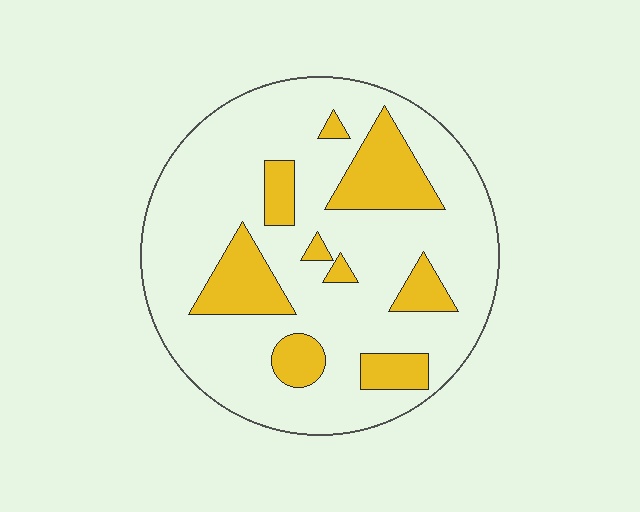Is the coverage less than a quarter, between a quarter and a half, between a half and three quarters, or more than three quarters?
Less than a quarter.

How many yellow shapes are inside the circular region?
9.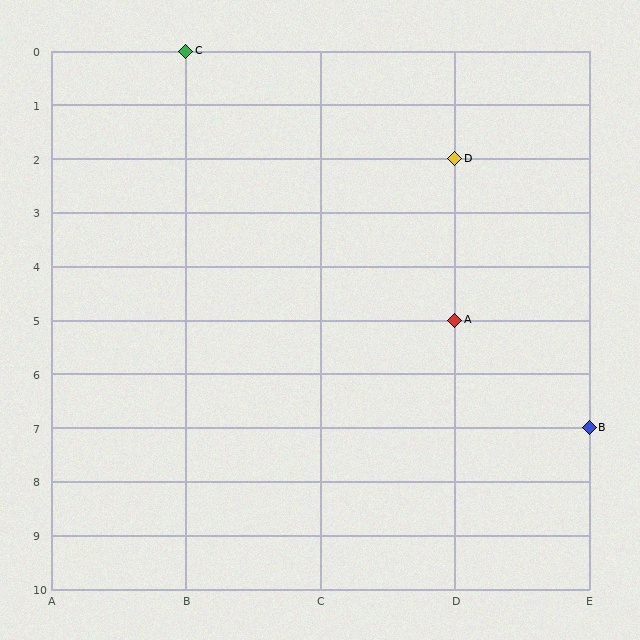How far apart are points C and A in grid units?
Points C and A are 2 columns and 5 rows apart (about 5.4 grid units diagonally).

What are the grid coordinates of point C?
Point C is at grid coordinates (B, 0).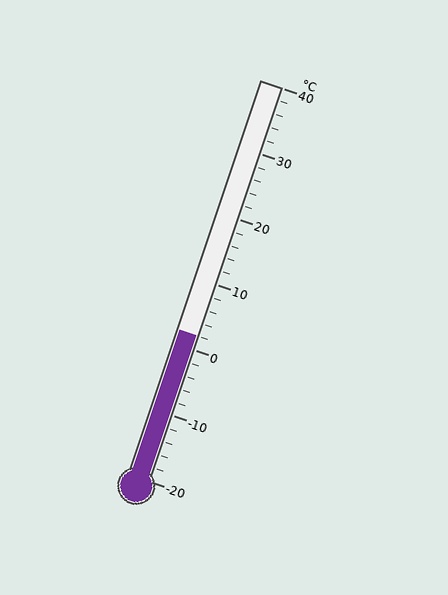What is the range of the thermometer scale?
The thermometer scale ranges from -20°C to 40°C.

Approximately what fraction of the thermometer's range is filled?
The thermometer is filled to approximately 35% of its range.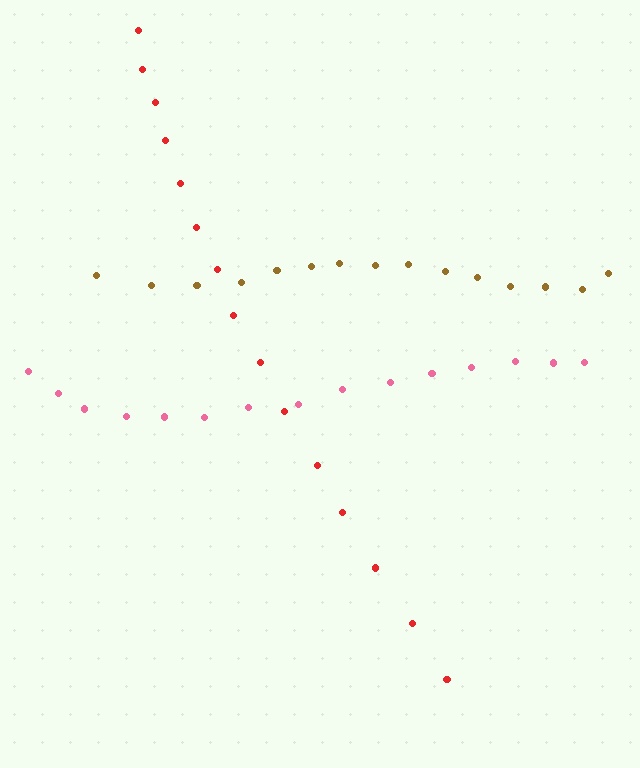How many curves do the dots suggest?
There are 3 distinct paths.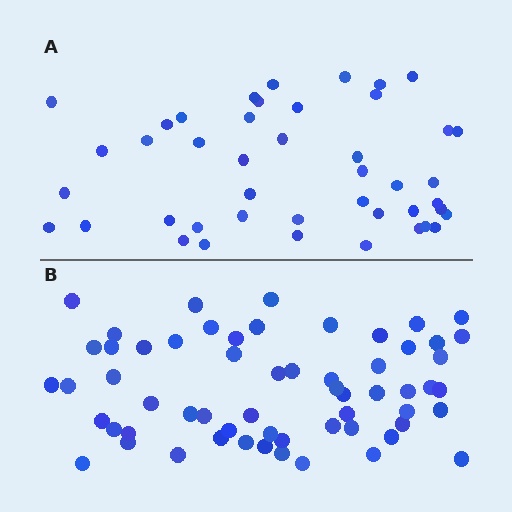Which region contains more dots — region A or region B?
Region B (the bottom region) has more dots.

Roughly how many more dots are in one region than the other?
Region B has approximately 15 more dots than region A.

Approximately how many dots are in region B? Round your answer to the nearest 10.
About 60 dots.